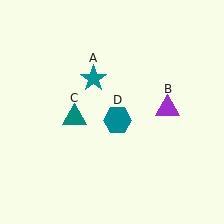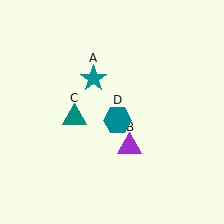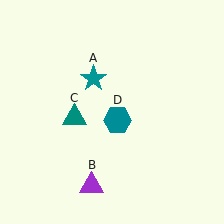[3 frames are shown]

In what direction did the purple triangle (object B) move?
The purple triangle (object B) moved down and to the left.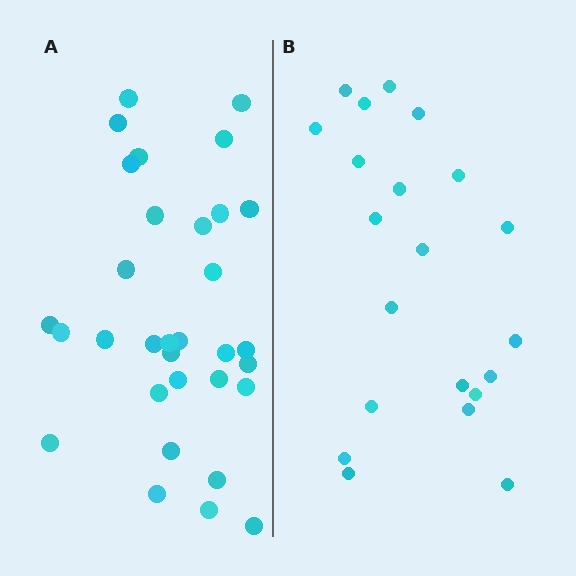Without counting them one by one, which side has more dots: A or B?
Region A (the left region) has more dots.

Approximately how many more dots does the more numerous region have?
Region A has roughly 12 or so more dots than region B.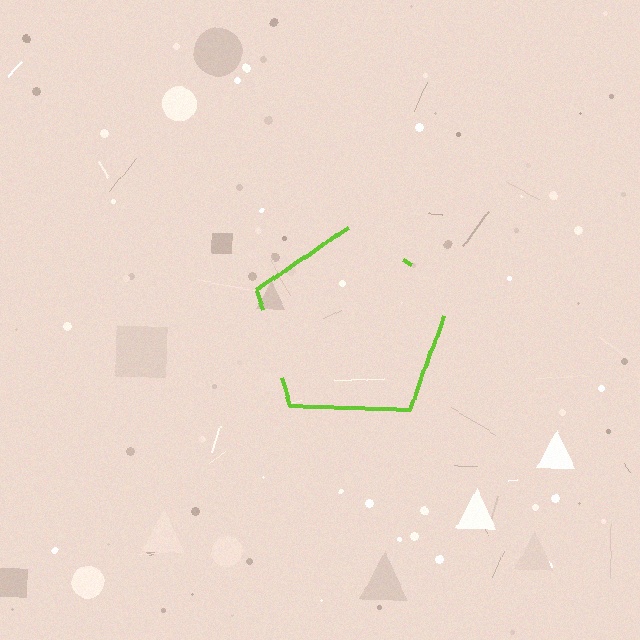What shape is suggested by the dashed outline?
The dashed outline suggests a pentagon.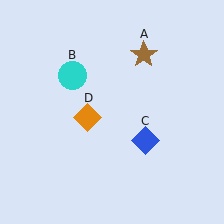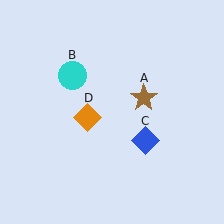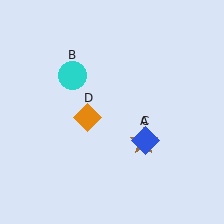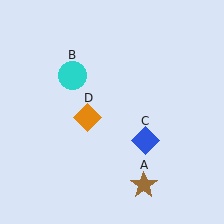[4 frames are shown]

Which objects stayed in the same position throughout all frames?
Cyan circle (object B) and blue diamond (object C) and orange diamond (object D) remained stationary.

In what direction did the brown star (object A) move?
The brown star (object A) moved down.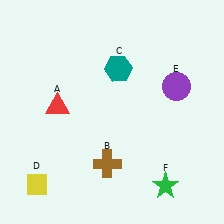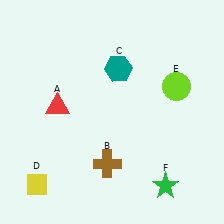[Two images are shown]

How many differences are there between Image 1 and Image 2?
There is 1 difference between the two images.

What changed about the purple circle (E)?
In Image 1, E is purple. In Image 2, it changed to lime.